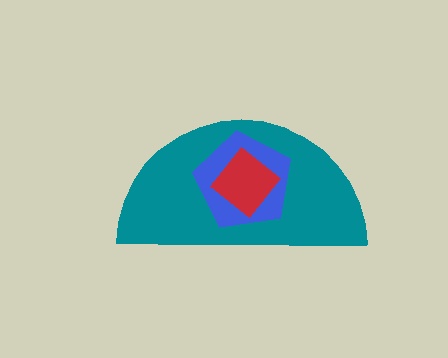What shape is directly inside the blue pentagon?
The red diamond.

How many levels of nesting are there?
3.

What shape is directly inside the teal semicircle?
The blue pentagon.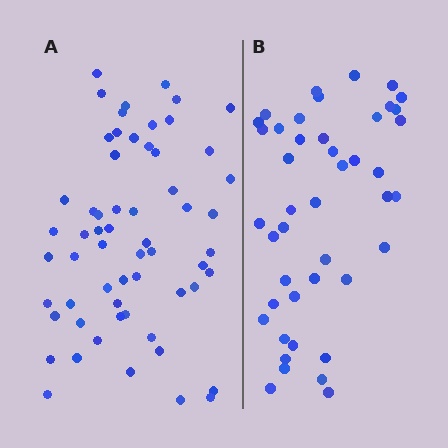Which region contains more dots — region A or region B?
Region A (the left region) has more dots.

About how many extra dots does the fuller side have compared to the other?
Region A has approximately 15 more dots than region B.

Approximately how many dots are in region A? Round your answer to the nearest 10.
About 60 dots.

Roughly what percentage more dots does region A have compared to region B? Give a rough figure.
About 35% more.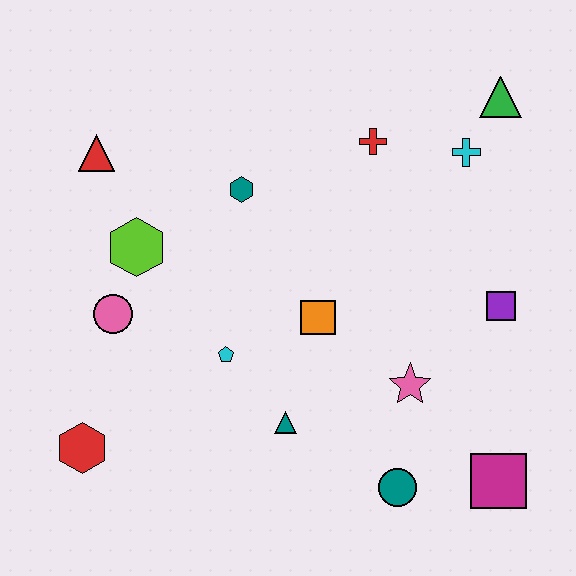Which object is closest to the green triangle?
The cyan cross is closest to the green triangle.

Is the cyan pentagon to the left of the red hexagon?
No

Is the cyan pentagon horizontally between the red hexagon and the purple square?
Yes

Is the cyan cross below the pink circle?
No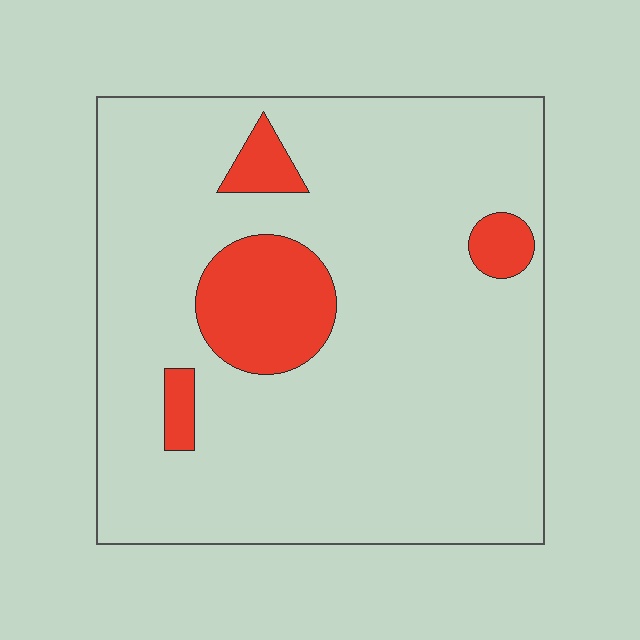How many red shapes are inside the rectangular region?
4.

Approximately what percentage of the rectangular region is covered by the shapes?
Approximately 15%.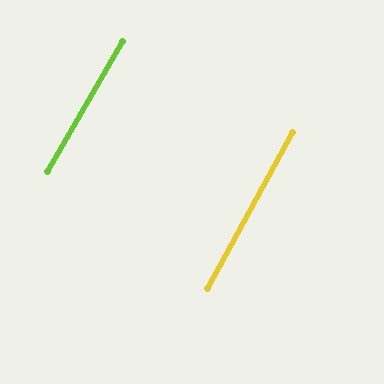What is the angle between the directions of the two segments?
Approximately 1 degree.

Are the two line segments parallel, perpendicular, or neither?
Parallel — their directions differ by only 1.3°.